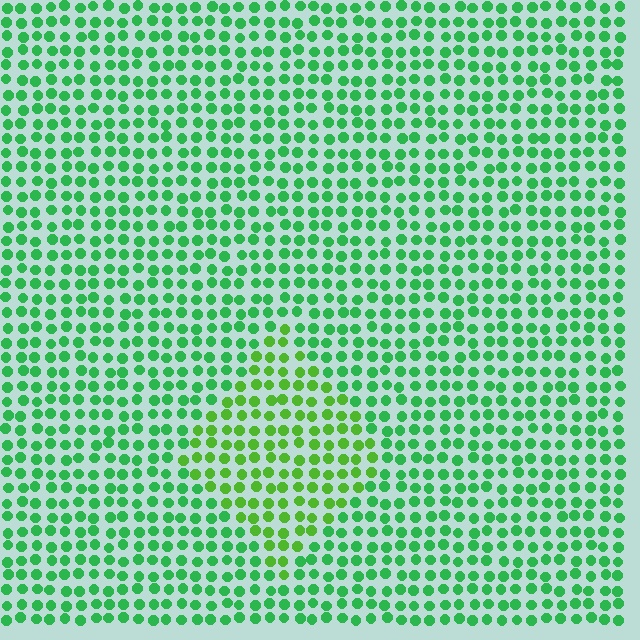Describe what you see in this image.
The image is filled with small green elements in a uniform arrangement. A diamond-shaped region is visible where the elements are tinted to a slightly different hue, forming a subtle color boundary.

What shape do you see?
I see a diamond.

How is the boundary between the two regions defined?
The boundary is defined purely by a slight shift in hue (about 30 degrees). Spacing, size, and orientation are identical on both sides.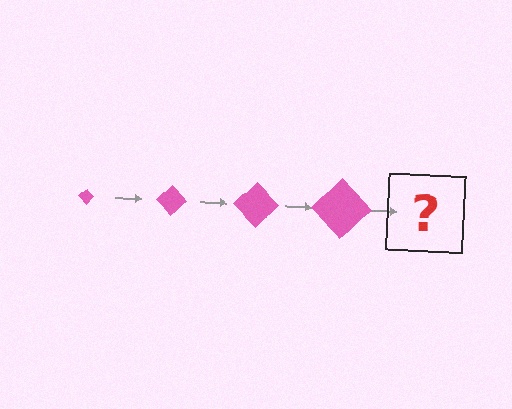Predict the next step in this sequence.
The next step is a pink diamond, larger than the previous one.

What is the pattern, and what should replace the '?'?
The pattern is that the diamond gets progressively larger each step. The '?' should be a pink diamond, larger than the previous one.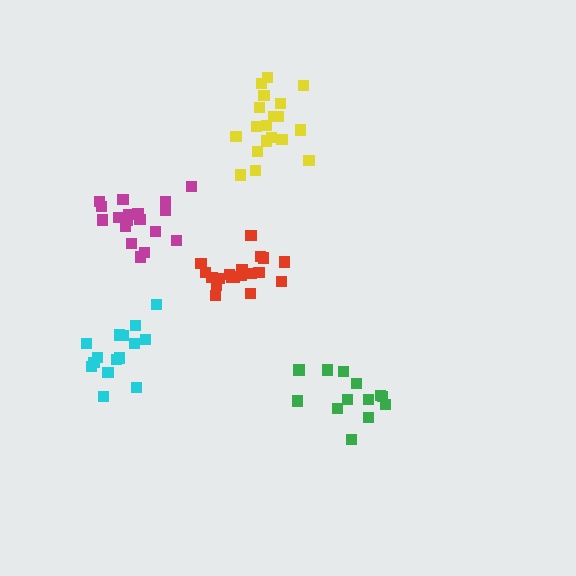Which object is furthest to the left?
The cyan cluster is leftmost.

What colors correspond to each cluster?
The clusters are colored: red, cyan, yellow, magenta, green.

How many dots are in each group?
Group 1: 19 dots, Group 2: 15 dots, Group 3: 19 dots, Group 4: 18 dots, Group 5: 13 dots (84 total).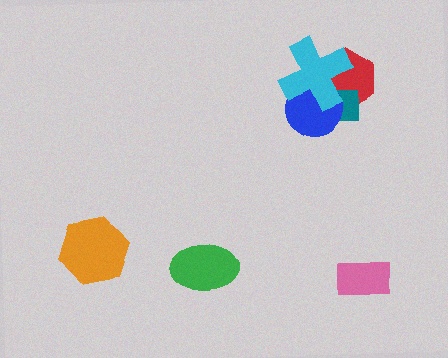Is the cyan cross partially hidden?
No, no other shape covers it.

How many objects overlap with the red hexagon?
3 objects overlap with the red hexagon.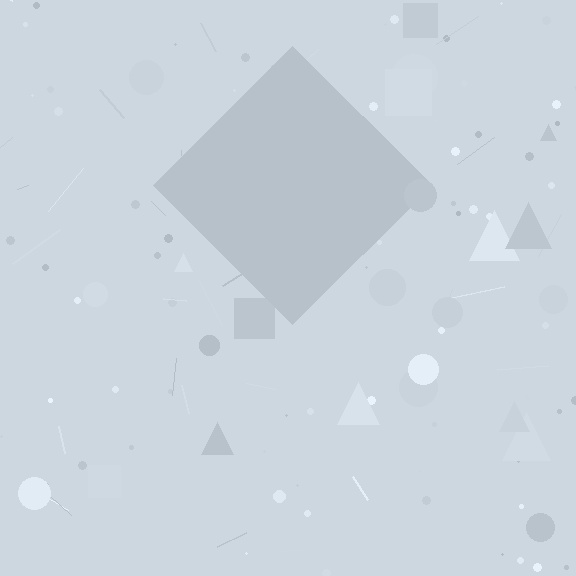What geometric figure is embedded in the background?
A diamond is embedded in the background.